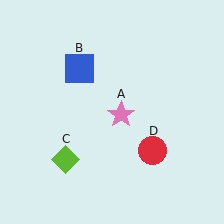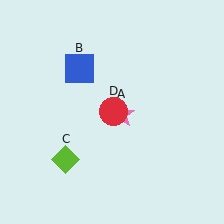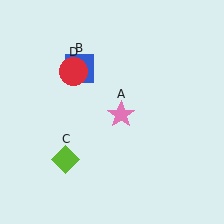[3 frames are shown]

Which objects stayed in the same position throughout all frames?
Pink star (object A) and blue square (object B) and lime diamond (object C) remained stationary.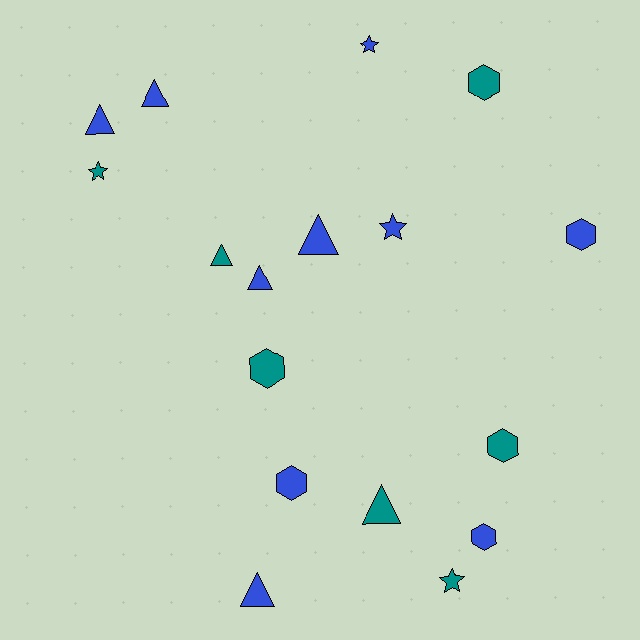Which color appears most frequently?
Blue, with 10 objects.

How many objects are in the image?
There are 17 objects.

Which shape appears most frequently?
Triangle, with 7 objects.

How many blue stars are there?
There are 2 blue stars.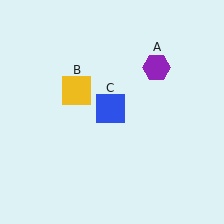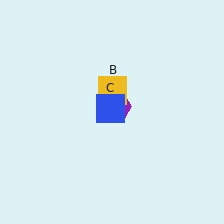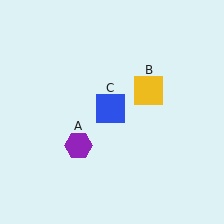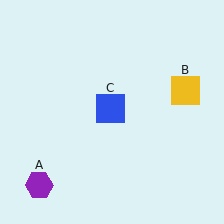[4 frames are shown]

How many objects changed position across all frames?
2 objects changed position: purple hexagon (object A), yellow square (object B).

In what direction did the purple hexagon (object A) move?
The purple hexagon (object A) moved down and to the left.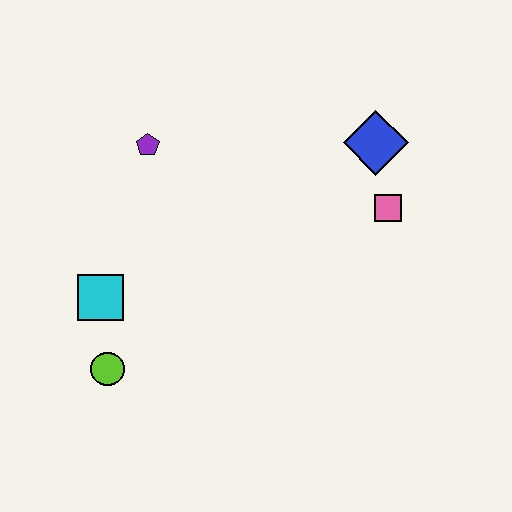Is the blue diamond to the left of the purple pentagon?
No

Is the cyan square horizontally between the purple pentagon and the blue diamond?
No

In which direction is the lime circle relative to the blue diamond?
The lime circle is to the left of the blue diamond.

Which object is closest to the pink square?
The blue diamond is closest to the pink square.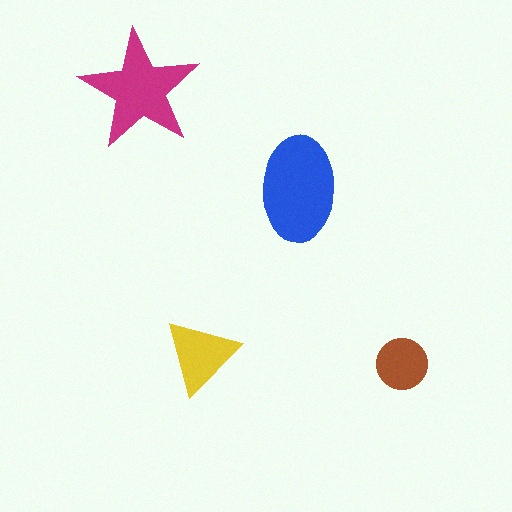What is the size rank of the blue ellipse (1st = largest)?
1st.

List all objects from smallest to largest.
The brown circle, the yellow triangle, the magenta star, the blue ellipse.